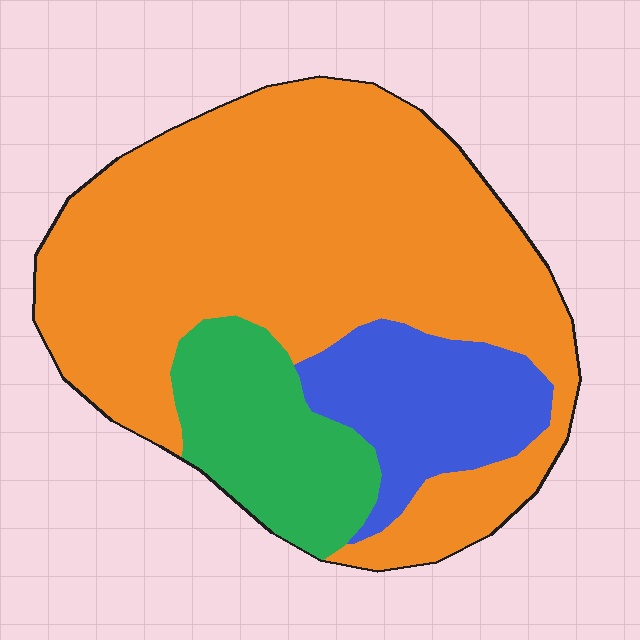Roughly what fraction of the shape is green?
Green covers around 15% of the shape.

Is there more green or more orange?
Orange.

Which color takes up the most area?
Orange, at roughly 70%.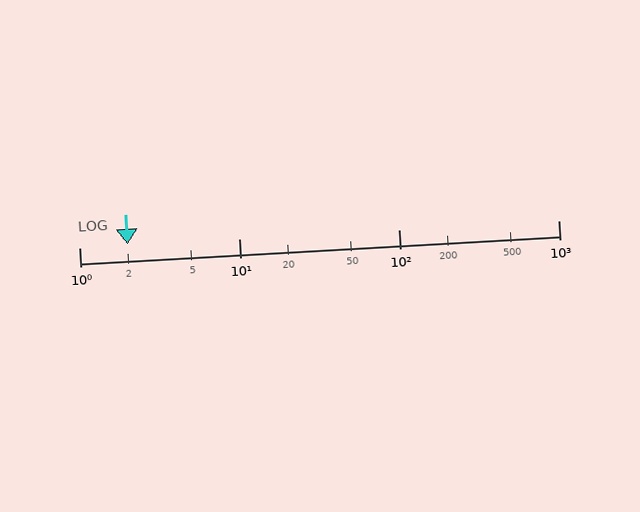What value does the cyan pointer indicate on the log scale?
The pointer indicates approximately 2.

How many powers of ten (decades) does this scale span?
The scale spans 3 decades, from 1 to 1000.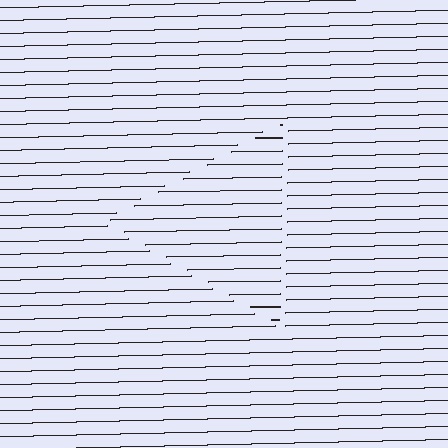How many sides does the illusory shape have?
3 sides — the line-ends trace a triangle.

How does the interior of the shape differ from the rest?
The interior of the shape contains the same grating, shifted by half a period — the contour is defined by the phase discontinuity where line-ends from the inner and outer gratings abut.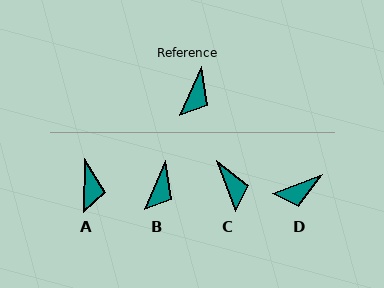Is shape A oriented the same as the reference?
No, it is off by about 24 degrees.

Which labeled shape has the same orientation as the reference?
B.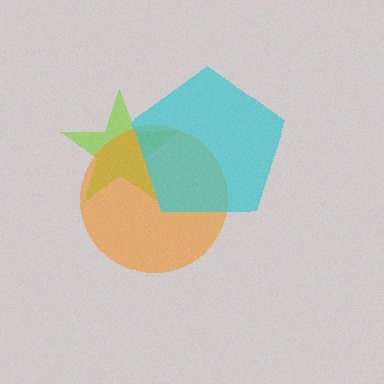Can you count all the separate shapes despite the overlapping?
Yes, there are 3 separate shapes.